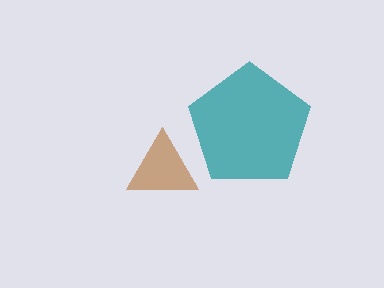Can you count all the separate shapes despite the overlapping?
Yes, there are 2 separate shapes.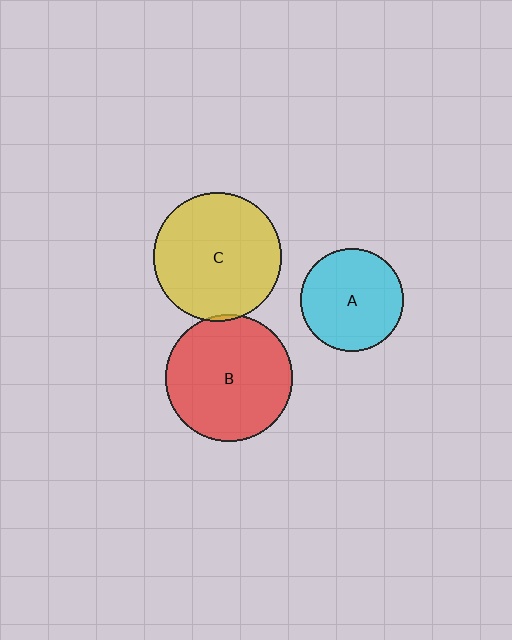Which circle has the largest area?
Circle C (yellow).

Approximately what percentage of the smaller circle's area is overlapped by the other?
Approximately 5%.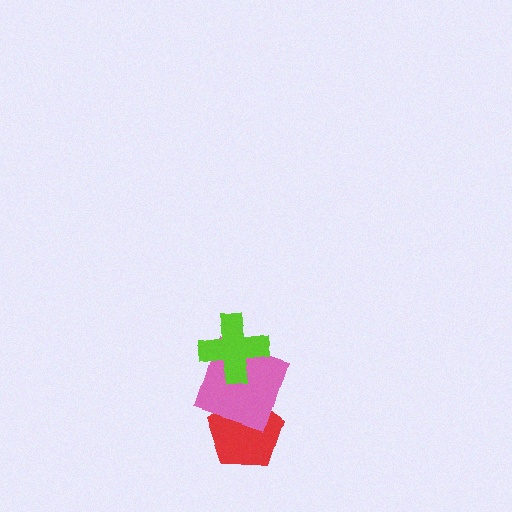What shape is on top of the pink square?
The lime cross is on top of the pink square.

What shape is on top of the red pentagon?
The pink square is on top of the red pentagon.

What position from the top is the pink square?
The pink square is 2nd from the top.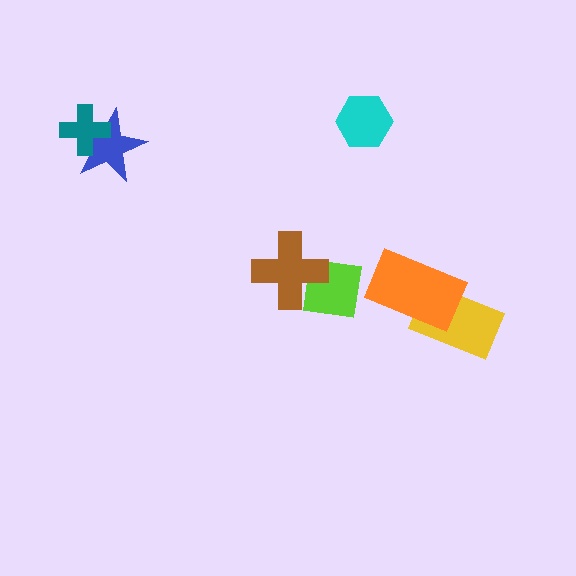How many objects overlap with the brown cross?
1 object overlaps with the brown cross.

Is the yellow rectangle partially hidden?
Yes, it is partially covered by another shape.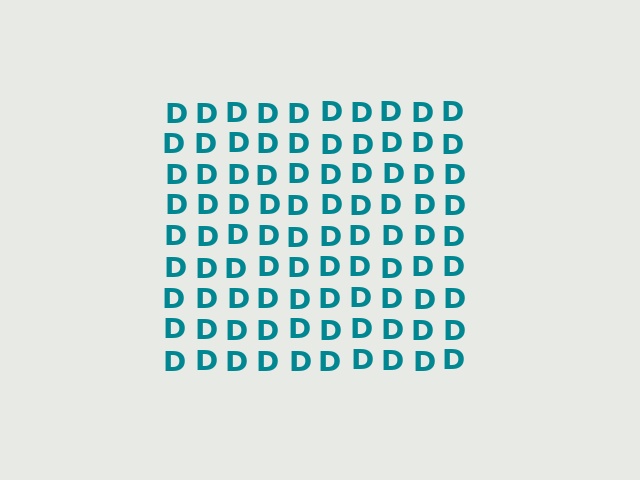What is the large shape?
The large shape is a square.